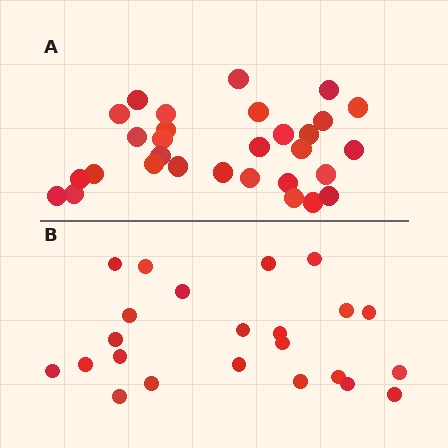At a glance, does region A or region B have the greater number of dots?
Region A (the top region) has more dots.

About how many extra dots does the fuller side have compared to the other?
Region A has roughly 8 or so more dots than region B.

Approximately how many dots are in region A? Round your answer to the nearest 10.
About 30 dots.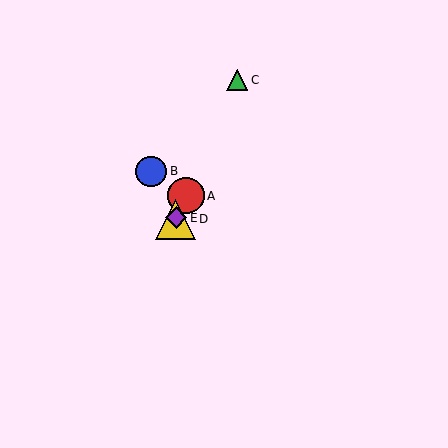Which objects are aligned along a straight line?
Objects A, C, D, E are aligned along a straight line.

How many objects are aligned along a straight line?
4 objects (A, C, D, E) are aligned along a straight line.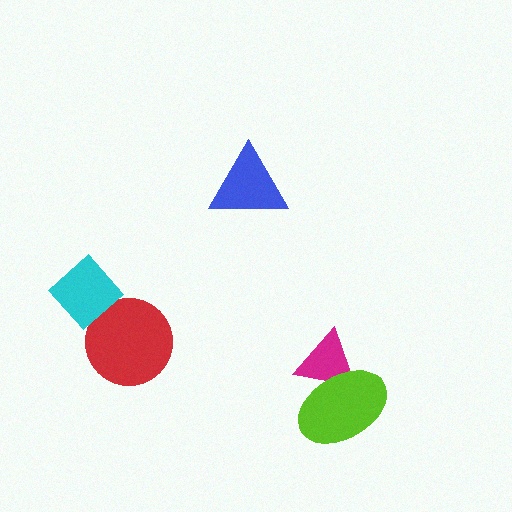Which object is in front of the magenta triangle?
The lime ellipse is in front of the magenta triangle.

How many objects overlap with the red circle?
1 object overlaps with the red circle.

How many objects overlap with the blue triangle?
0 objects overlap with the blue triangle.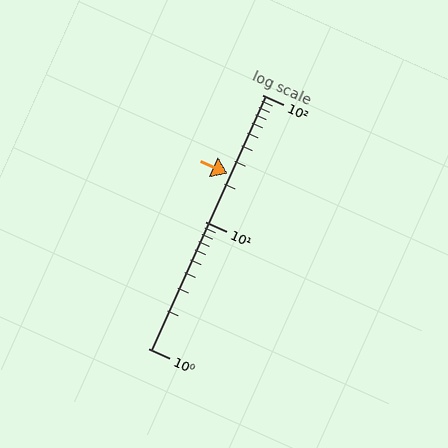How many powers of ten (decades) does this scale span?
The scale spans 2 decades, from 1 to 100.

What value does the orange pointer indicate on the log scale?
The pointer indicates approximately 24.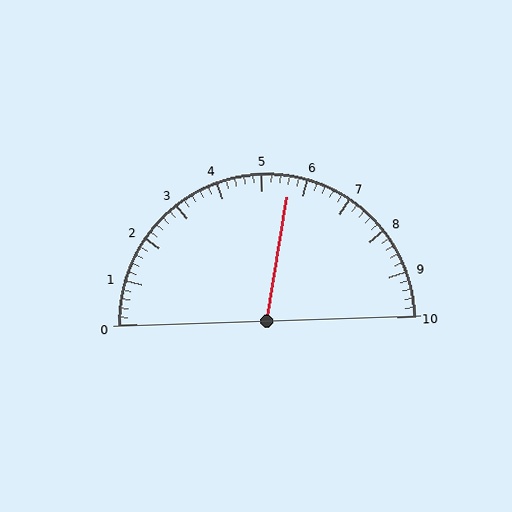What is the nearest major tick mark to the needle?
The nearest major tick mark is 6.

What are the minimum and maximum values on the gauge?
The gauge ranges from 0 to 10.